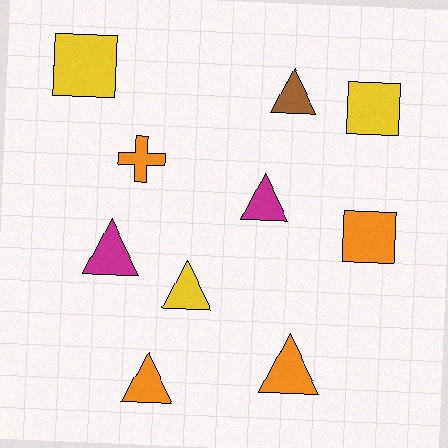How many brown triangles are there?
There is 1 brown triangle.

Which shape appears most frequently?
Triangle, with 6 objects.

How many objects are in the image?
There are 10 objects.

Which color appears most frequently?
Orange, with 4 objects.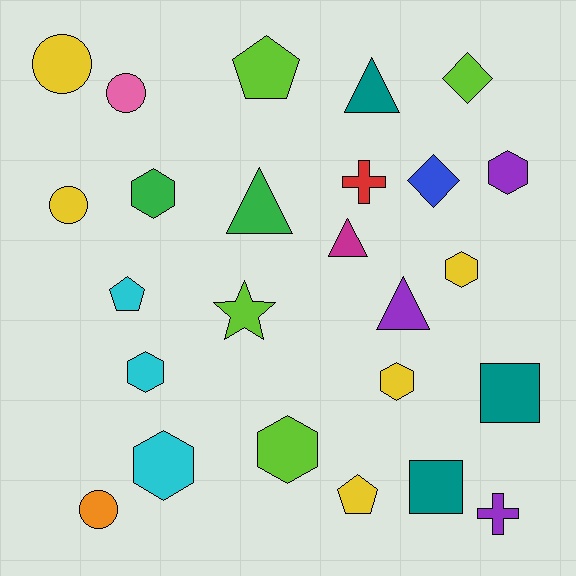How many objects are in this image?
There are 25 objects.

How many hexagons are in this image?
There are 7 hexagons.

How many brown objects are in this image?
There are no brown objects.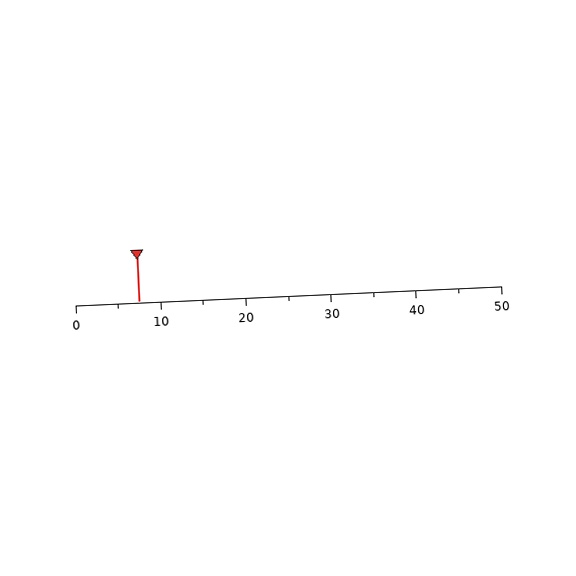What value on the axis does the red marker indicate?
The marker indicates approximately 7.5.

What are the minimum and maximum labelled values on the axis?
The axis runs from 0 to 50.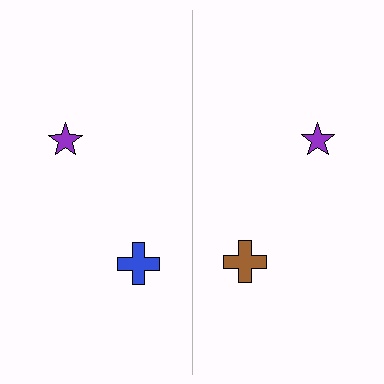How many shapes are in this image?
There are 4 shapes in this image.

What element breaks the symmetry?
The brown cross on the right side breaks the symmetry — its mirror counterpart is blue.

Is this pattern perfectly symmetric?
No, the pattern is not perfectly symmetric. The brown cross on the right side breaks the symmetry — its mirror counterpart is blue.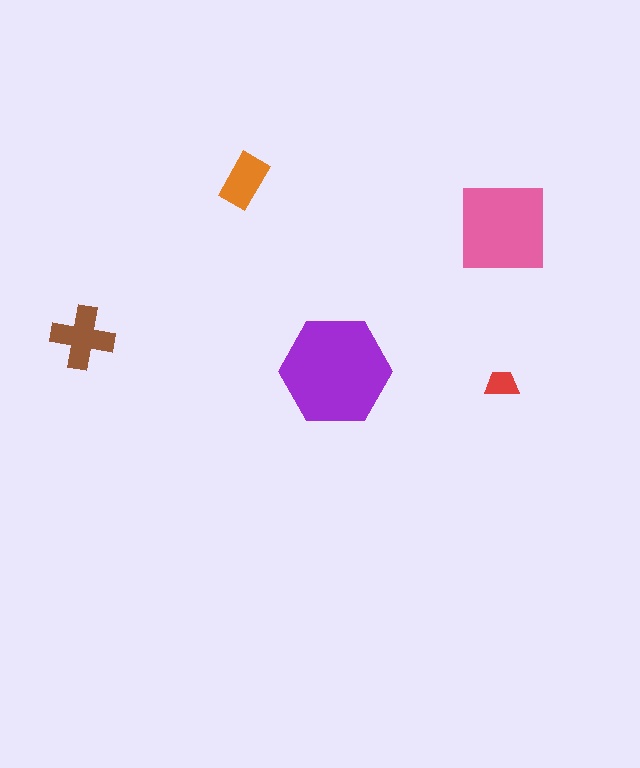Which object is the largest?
The purple hexagon.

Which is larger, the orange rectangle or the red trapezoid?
The orange rectangle.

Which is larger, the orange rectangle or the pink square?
The pink square.